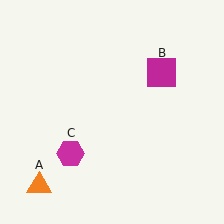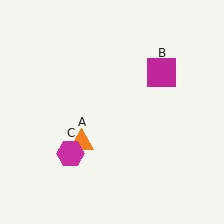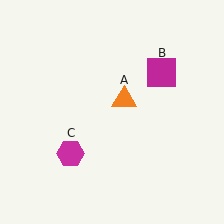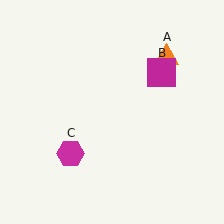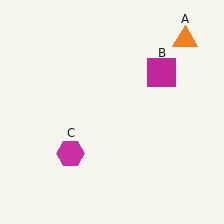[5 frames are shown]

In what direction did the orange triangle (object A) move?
The orange triangle (object A) moved up and to the right.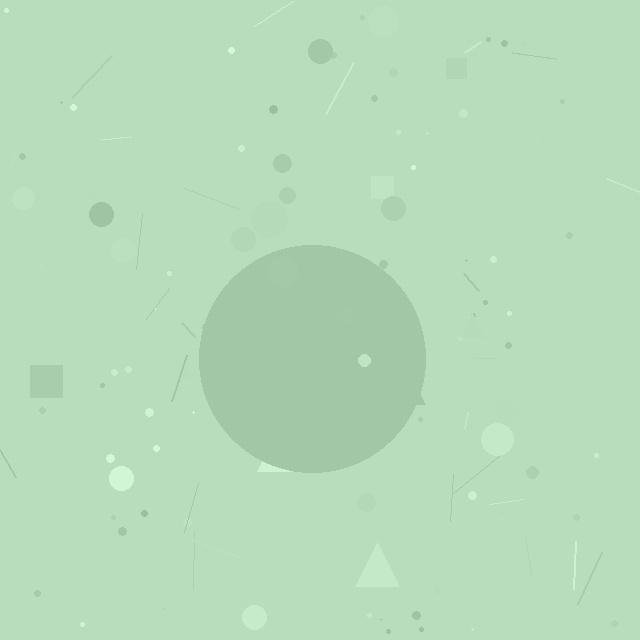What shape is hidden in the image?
A circle is hidden in the image.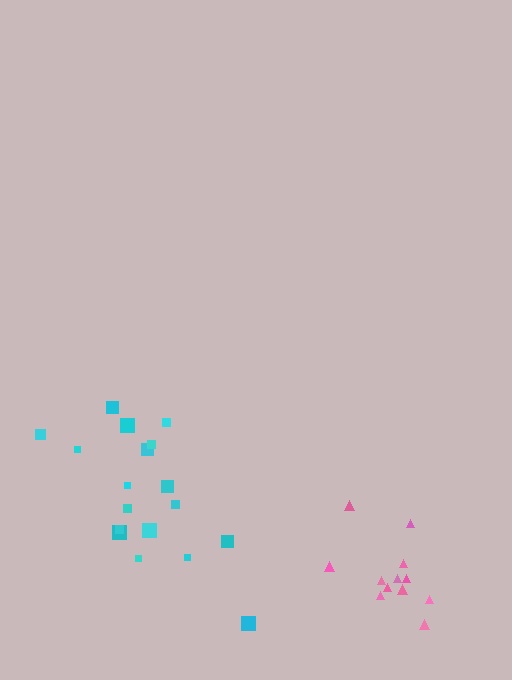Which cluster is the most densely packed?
Pink.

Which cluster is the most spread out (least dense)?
Cyan.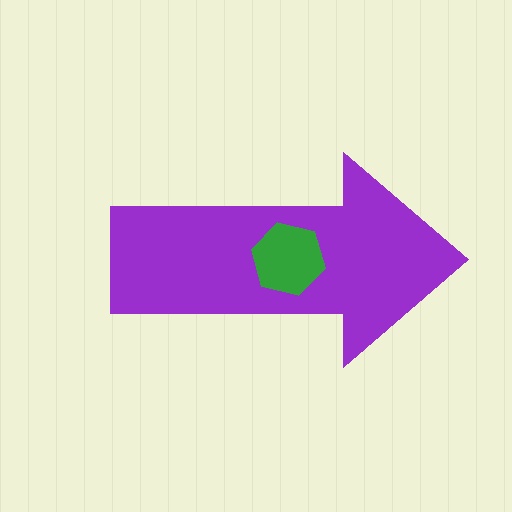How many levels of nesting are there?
2.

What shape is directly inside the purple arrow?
The green hexagon.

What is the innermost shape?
The green hexagon.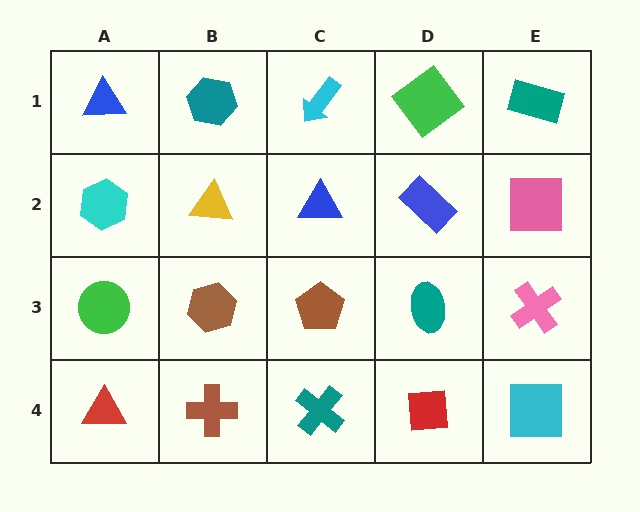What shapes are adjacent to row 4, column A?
A green circle (row 3, column A), a brown cross (row 4, column B).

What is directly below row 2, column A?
A green circle.